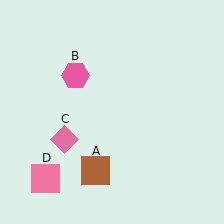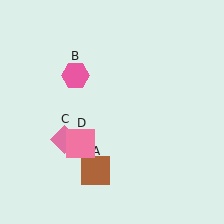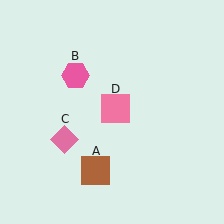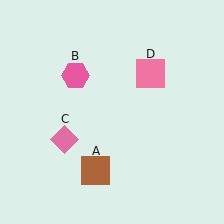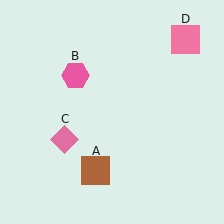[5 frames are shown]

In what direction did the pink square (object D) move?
The pink square (object D) moved up and to the right.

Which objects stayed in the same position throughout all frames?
Brown square (object A) and pink hexagon (object B) and pink diamond (object C) remained stationary.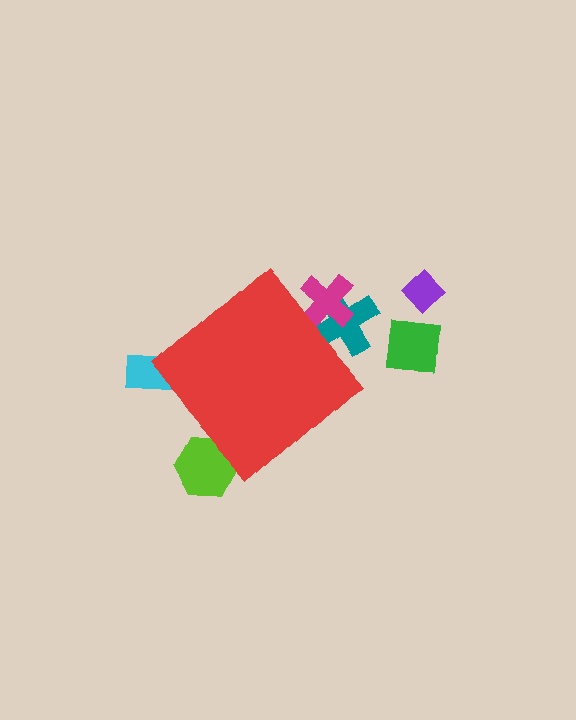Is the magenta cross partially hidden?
Yes, the magenta cross is partially hidden behind the red diamond.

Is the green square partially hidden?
No, the green square is fully visible.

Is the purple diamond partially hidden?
No, the purple diamond is fully visible.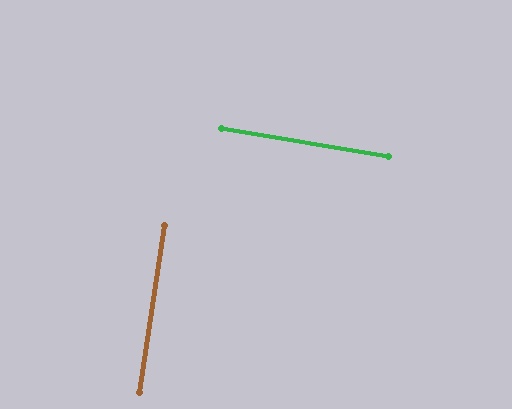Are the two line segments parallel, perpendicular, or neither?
Perpendicular — they meet at approximately 89°.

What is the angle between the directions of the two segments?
Approximately 89 degrees.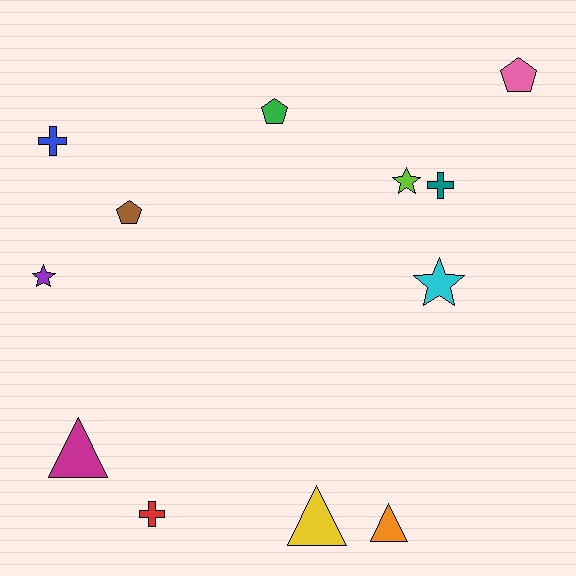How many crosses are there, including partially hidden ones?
There are 3 crosses.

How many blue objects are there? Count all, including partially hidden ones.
There is 1 blue object.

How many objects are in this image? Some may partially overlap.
There are 12 objects.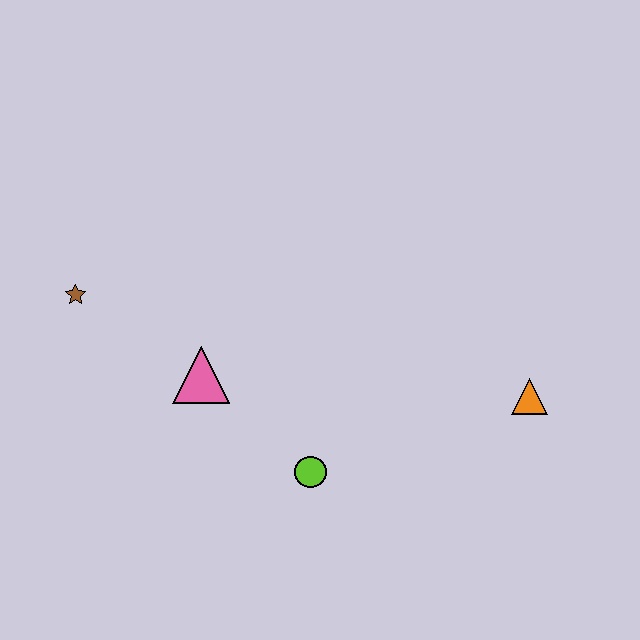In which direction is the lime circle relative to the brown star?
The lime circle is to the right of the brown star.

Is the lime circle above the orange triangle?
No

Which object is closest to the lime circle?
The pink triangle is closest to the lime circle.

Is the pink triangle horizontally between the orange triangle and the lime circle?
No